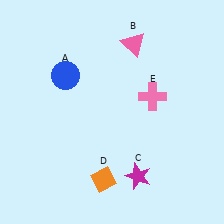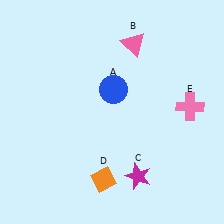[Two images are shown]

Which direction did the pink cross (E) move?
The pink cross (E) moved right.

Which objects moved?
The objects that moved are: the blue circle (A), the pink cross (E).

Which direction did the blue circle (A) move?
The blue circle (A) moved right.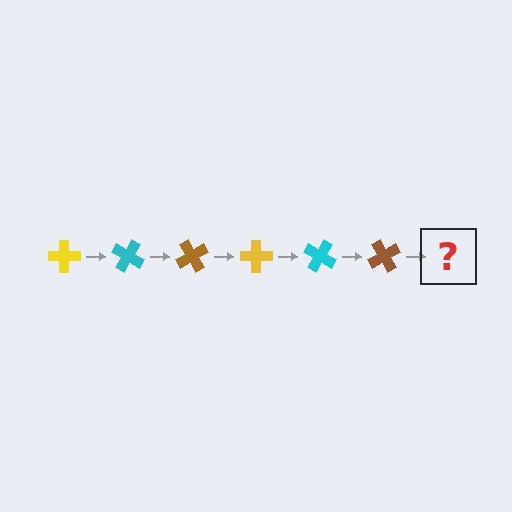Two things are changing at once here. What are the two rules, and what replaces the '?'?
The two rules are that it rotates 30 degrees each step and the color cycles through yellow, cyan, and brown. The '?' should be a yellow cross, rotated 180 degrees from the start.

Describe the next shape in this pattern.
It should be a yellow cross, rotated 180 degrees from the start.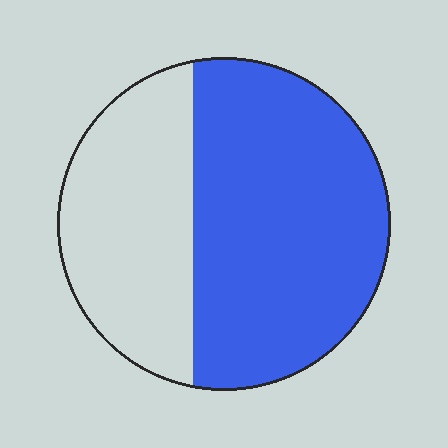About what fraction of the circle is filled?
About five eighths (5/8).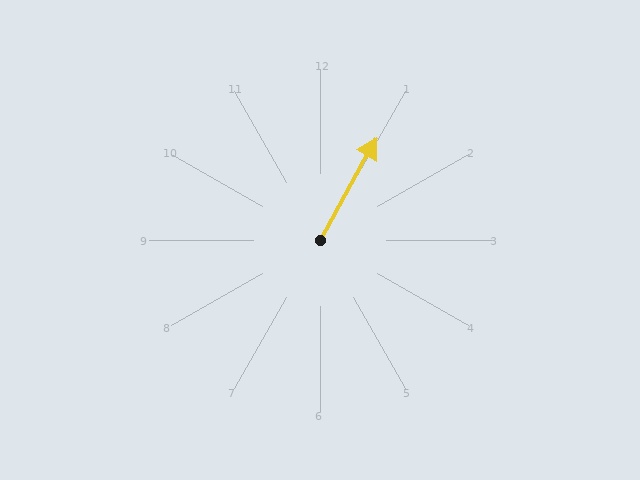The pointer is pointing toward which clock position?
Roughly 1 o'clock.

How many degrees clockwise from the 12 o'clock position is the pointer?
Approximately 29 degrees.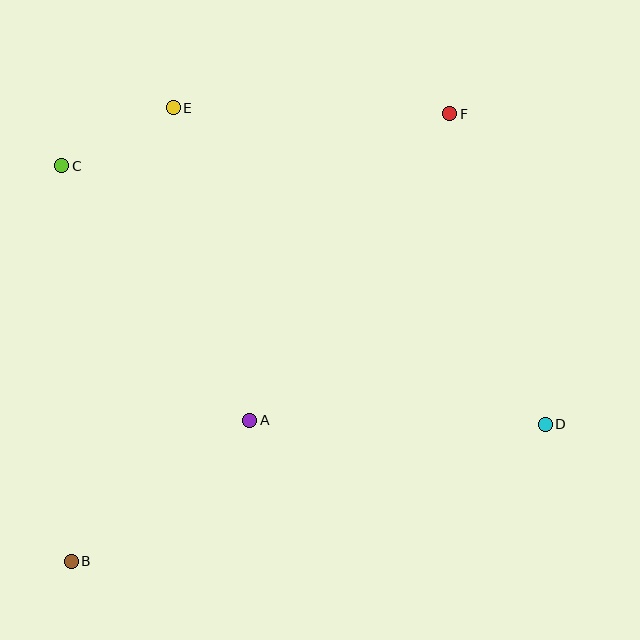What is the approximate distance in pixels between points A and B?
The distance between A and B is approximately 228 pixels.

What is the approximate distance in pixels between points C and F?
The distance between C and F is approximately 390 pixels.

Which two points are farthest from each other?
Points B and F are farthest from each other.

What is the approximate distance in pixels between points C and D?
The distance between C and D is approximately 547 pixels.